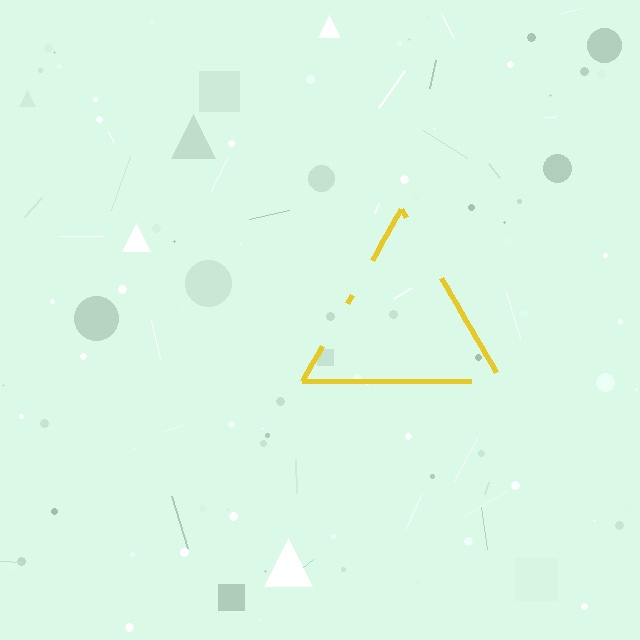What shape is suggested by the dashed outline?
The dashed outline suggests a triangle.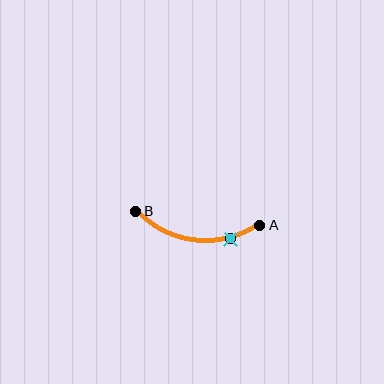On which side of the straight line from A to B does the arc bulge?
The arc bulges below the straight line connecting A and B.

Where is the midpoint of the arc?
The arc midpoint is the point on the curve farthest from the straight line joining A and B. It sits below that line.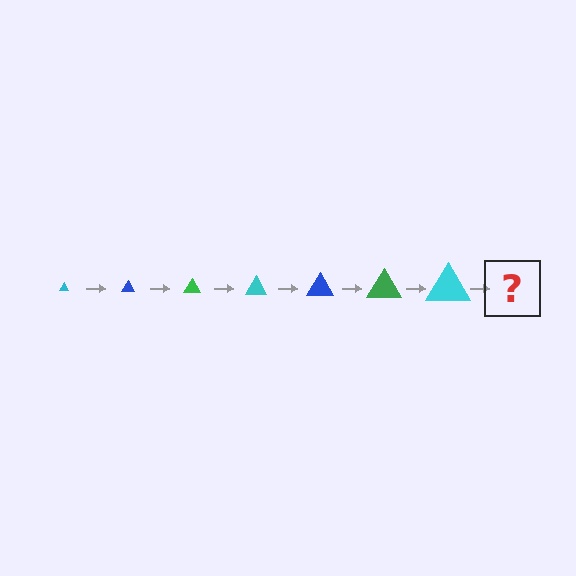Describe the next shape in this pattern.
It should be a blue triangle, larger than the previous one.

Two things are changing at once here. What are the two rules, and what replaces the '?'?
The two rules are that the triangle grows larger each step and the color cycles through cyan, blue, and green. The '?' should be a blue triangle, larger than the previous one.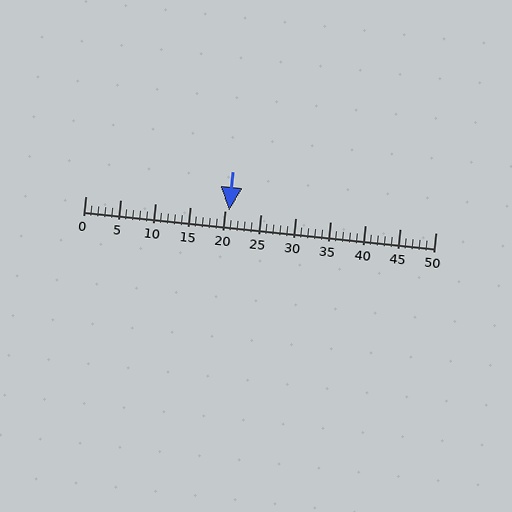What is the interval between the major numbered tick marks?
The major tick marks are spaced 5 units apart.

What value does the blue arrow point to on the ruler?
The blue arrow points to approximately 20.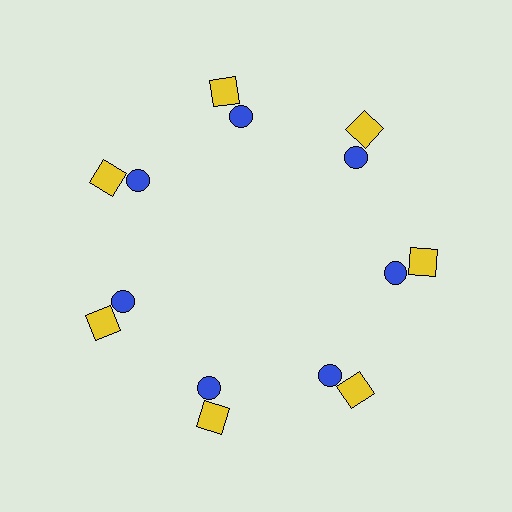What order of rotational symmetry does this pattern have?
This pattern has 7-fold rotational symmetry.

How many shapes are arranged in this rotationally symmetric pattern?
There are 14 shapes, arranged in 7 groups of 2.